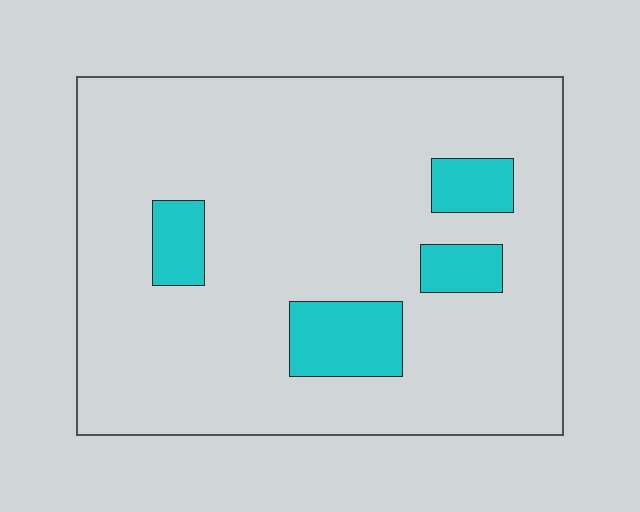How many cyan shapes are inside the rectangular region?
4.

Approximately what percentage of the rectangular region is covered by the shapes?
Approximately 10%.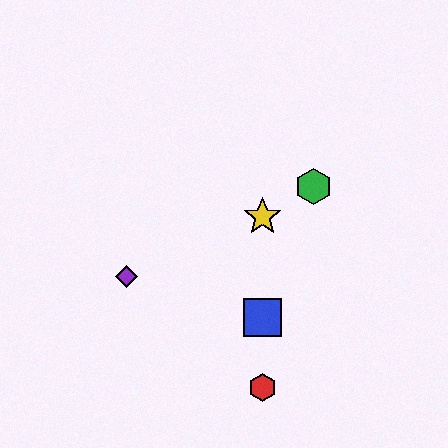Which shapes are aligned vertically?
The red hexagon, the blue square, the yellow star are aligned vertically.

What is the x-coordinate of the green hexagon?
The green hexagon is at x≈313.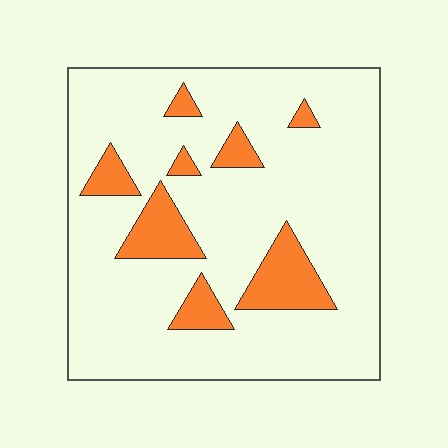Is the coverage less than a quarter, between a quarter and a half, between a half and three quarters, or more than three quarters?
Less than a quarter.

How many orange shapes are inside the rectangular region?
8.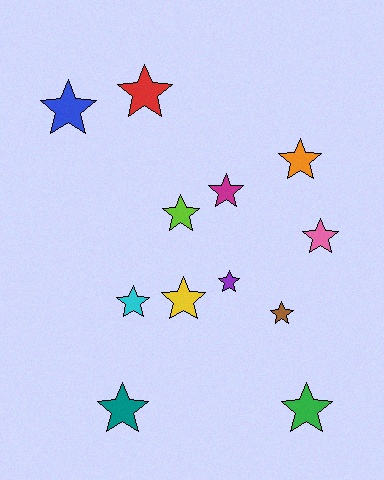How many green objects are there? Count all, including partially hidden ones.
There is 1 green object.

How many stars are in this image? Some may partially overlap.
There are 12 stars.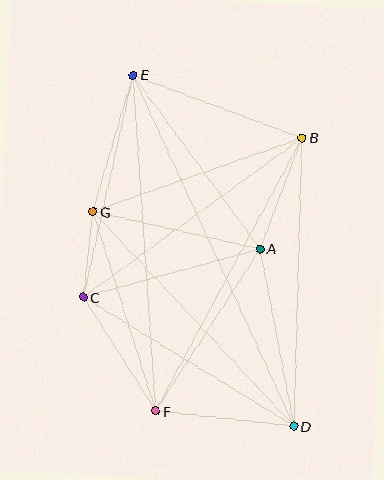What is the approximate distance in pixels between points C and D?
The distance between C and D is approximately 247 pixels.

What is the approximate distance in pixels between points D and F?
The distance between D and F is approximately 139 pixels.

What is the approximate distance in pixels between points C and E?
The distance between C and E is approximately 227 pixels.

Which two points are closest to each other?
Points C and G are closest to each other.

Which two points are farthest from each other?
Points D and E are farthest from each other.